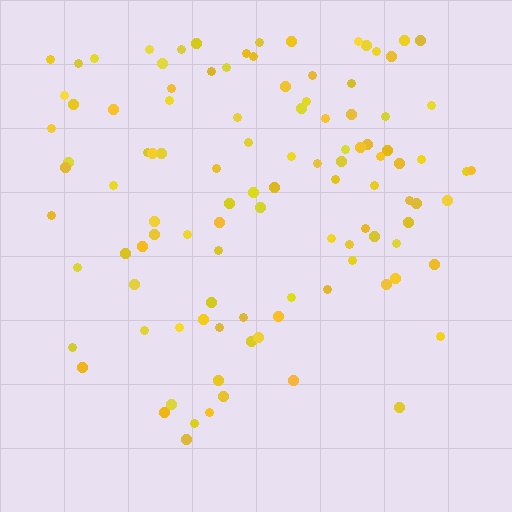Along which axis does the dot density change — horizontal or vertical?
Vertical.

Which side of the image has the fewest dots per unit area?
The bottom.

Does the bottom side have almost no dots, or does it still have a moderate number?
Still a moderate number, just noticeably fewer than the top.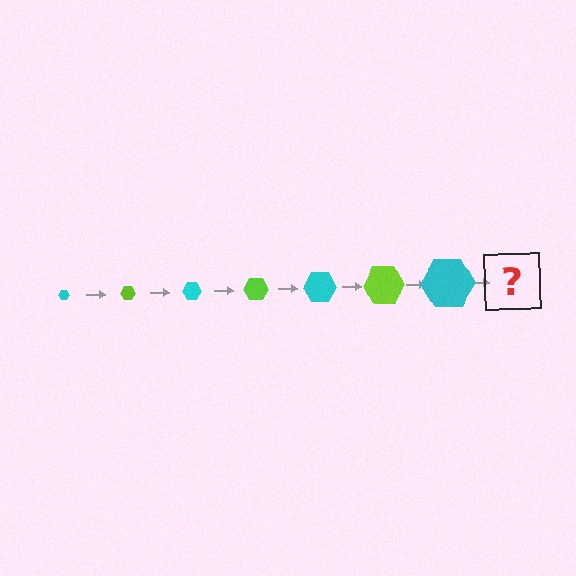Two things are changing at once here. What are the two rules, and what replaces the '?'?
The two rules are that the hexagon grows larger each step and the color cycles through cyan and lime. The '?' should be a lime hexagon, larger than the previous one.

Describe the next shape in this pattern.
It should be a lime hexagon, larger than the previous one.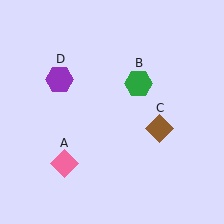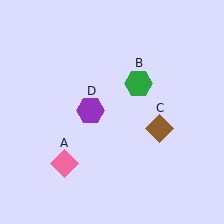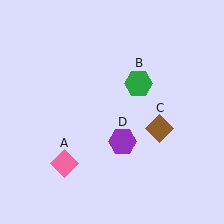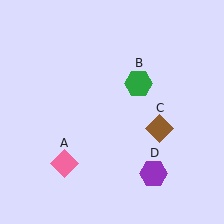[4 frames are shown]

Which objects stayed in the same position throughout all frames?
Pink diamond (object A) and green hexagon (object B) and brown diamond (object C) remained stationary.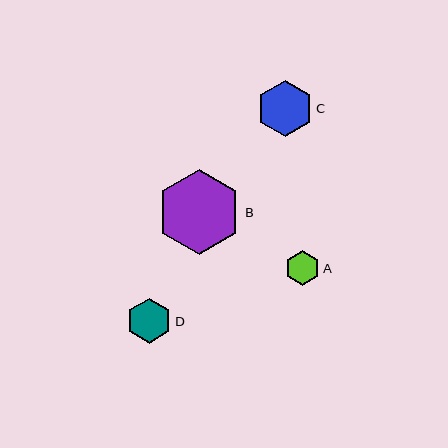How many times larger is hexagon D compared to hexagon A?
Hexagon D is approximately 1.3 times the size of hexagon A.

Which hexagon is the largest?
Hexagon B is the largest with a size of approximately 85 pixels.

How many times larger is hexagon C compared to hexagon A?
Hexagon C is approximately 1.6 times the size of hexagon A.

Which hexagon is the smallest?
Hexagon A is the smallest with a size of approximately 35 pixels.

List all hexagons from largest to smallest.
From largest to smallest: B, C, D, A.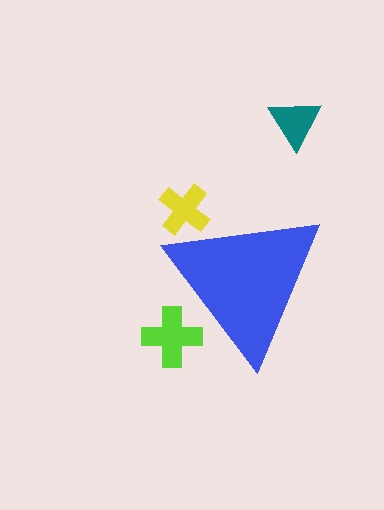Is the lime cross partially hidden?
Yes, the lime cross is partially hidden behind the blue triangle.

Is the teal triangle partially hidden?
No, the teal triangle is fully visible.